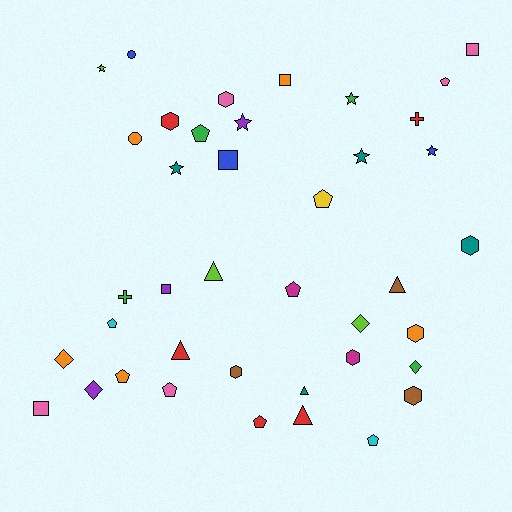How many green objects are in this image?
There are 4 green objects.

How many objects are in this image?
There are 40 objects.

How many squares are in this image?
There are 5 squares.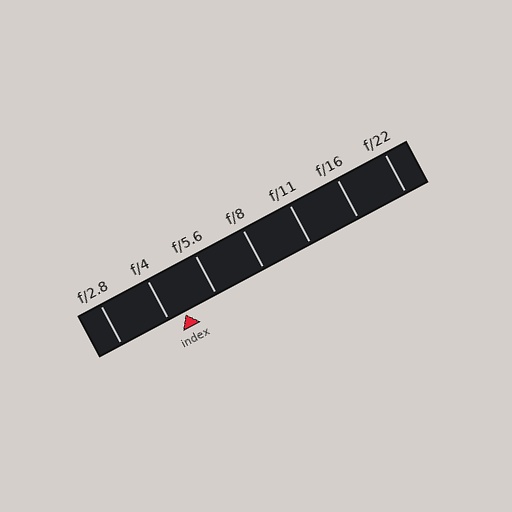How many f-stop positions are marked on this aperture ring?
There are 7 f-stop positions marked.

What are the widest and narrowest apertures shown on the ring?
The widest aperture shown is f/2.8 and the narrowest is f/22.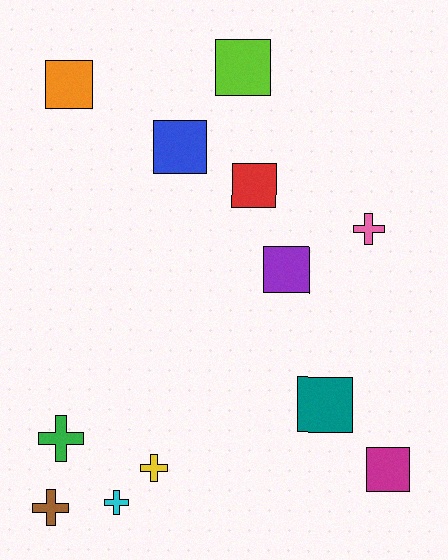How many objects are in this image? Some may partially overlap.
There are 12 objects.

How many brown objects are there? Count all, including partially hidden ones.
There is 1 brown object.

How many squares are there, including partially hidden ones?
There are 7 squares.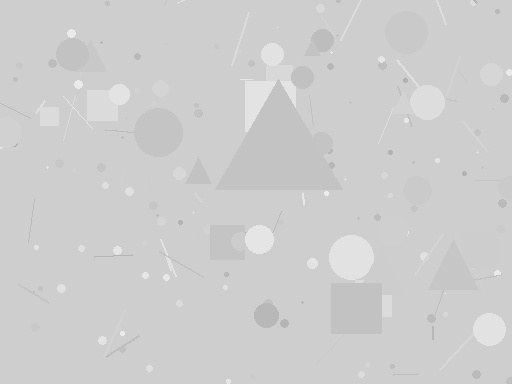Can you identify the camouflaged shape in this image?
The camouflaged shape is a triangle.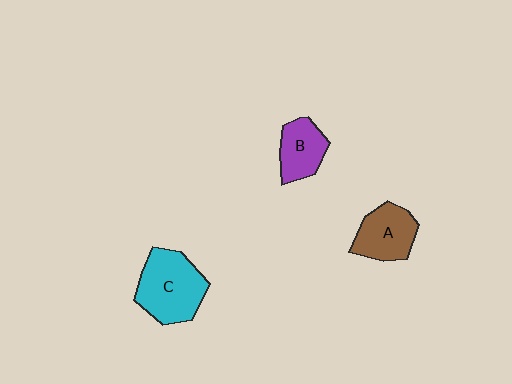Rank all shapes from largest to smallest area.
From largest to smallest: C (cyan), A (brown), B (purple).